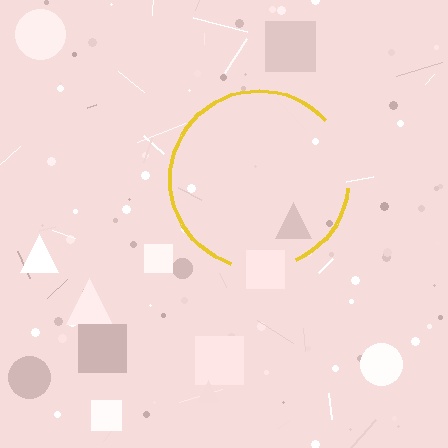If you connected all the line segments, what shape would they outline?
They would outline a circle.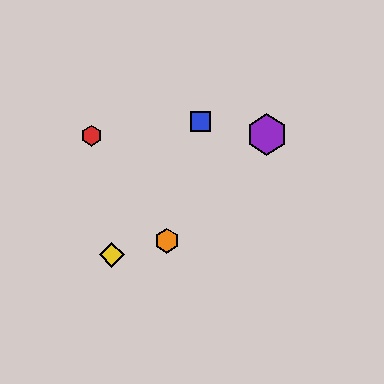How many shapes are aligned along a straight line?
3 shapes (the green diamond, the purple hexagon, the orange hexagon) are aligned along a straight line.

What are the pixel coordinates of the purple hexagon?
The purple hexagon is at (267, 134).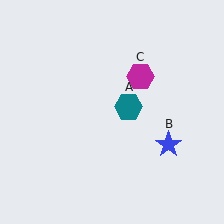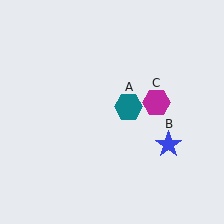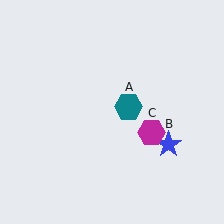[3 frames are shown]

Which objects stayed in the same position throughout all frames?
Teal hexagon (object A) and blue star (object B) remained stationary.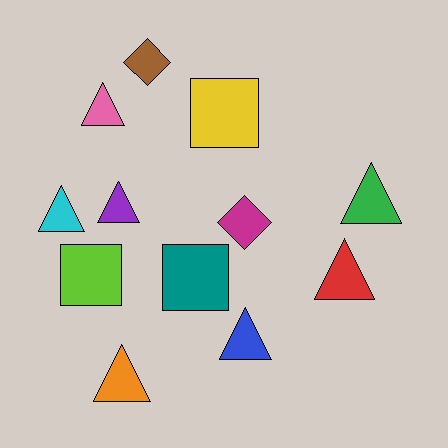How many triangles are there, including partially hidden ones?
There are 7 triangles.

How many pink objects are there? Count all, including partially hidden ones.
There is 1 pink object.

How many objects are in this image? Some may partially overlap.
There are 12 objects.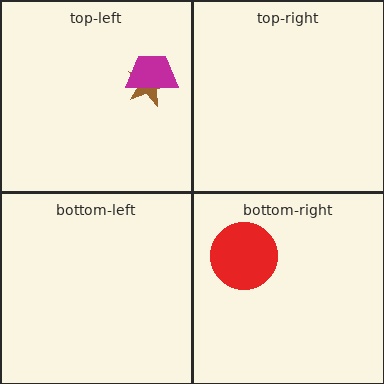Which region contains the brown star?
The top-left region.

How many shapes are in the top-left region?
2.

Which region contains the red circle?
The bottom-right region.